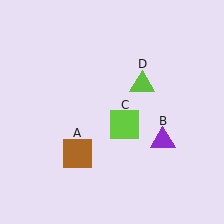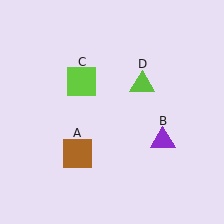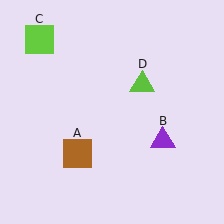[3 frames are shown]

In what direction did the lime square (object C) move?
The lime square (object C) moved up and to the left.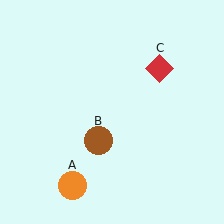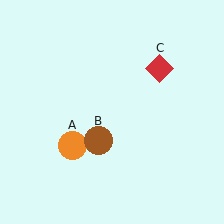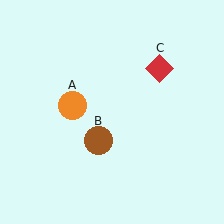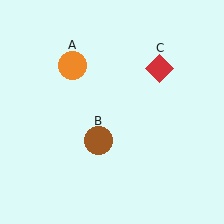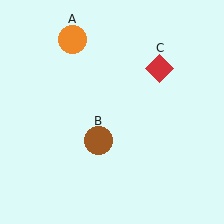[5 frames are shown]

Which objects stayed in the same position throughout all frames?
Brown circle (object B) and red diamond (object C) remained stationary.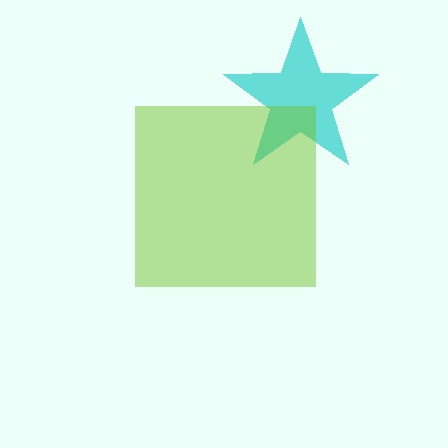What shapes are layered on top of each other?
The layered shapes are: a cyan star, a lime square.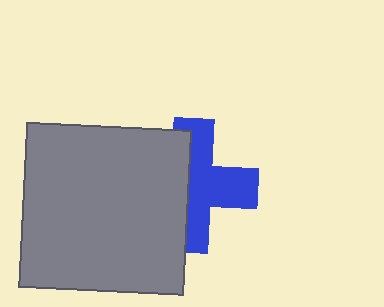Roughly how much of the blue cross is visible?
About half of it is visible (roughly 54%).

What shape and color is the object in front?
The object in front is a gray square.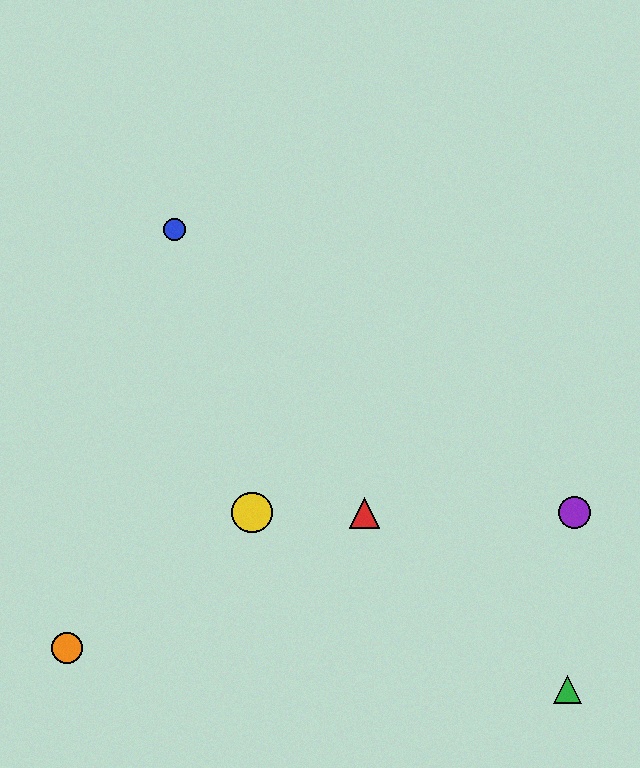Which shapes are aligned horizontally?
The red triangle, the yellow circle, the purple circle are aligned horizontally.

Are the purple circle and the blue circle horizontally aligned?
No, the purple circle is at y≈513 and the blue circle is at y≈229.